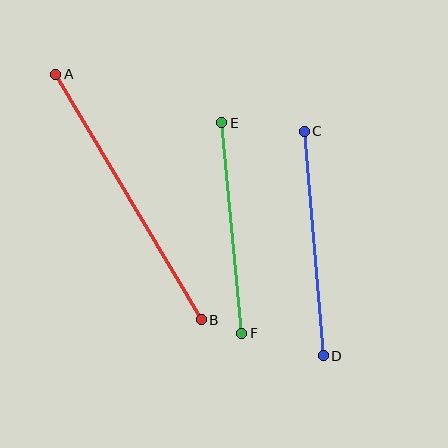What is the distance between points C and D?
The distance is approximately 225 pixels.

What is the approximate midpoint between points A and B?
The midpoint is at approximately (129, 197) pixels.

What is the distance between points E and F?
The distance is approximately 211 pixels.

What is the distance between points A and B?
The distance is approximately 285 pixels.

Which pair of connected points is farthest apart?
Points A and B are farthest apart.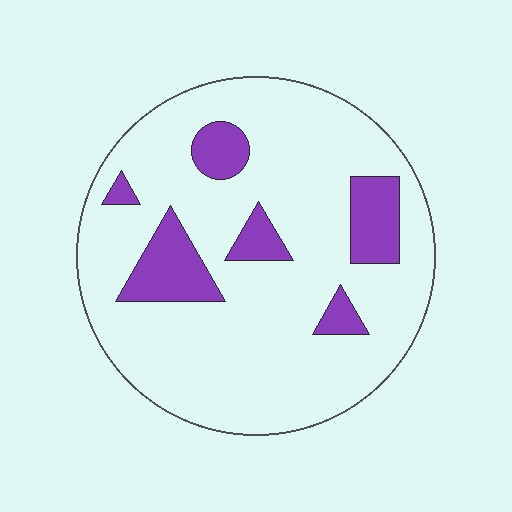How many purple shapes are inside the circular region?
6.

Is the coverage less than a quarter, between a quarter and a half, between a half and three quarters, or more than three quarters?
Less than a quarter.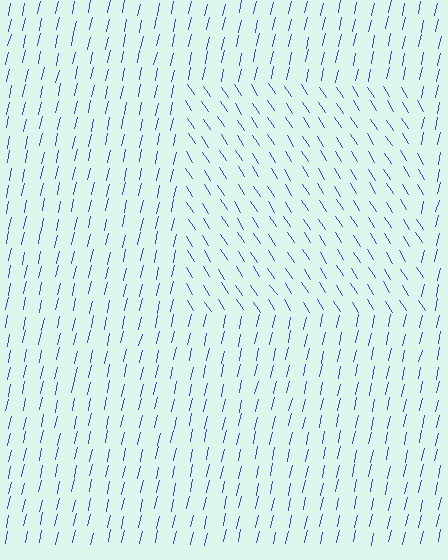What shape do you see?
I see a rectangle.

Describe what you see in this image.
The image is filled with small blue line segments. A rectangle region in the image has lines oriented differently from the surrounding lines, creating a visible texture boundary.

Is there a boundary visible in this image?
Yes, there is a texture boundary formed by a change in line orientation.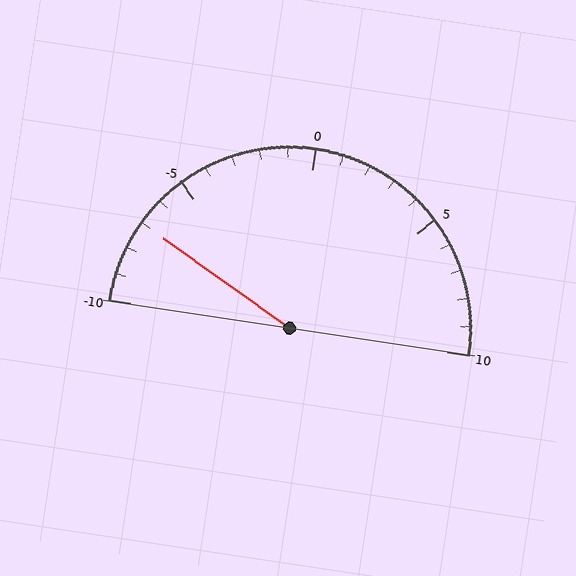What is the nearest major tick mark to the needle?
The nearest major tick mark is -5.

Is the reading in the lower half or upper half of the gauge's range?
The reading is in the lower half of the range (-10 to 10).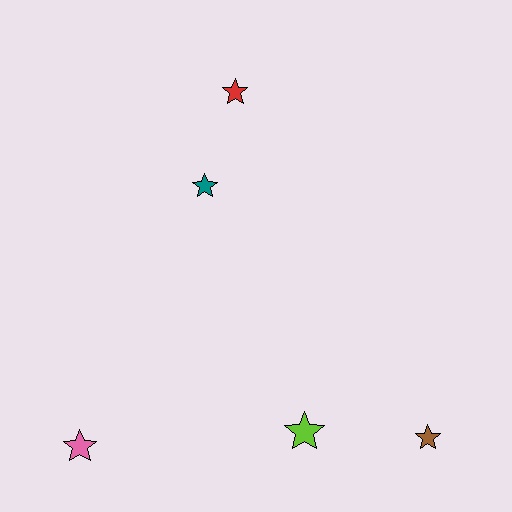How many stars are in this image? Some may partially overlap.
There are 5 stars.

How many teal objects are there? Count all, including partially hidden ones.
There is 1 teal object.